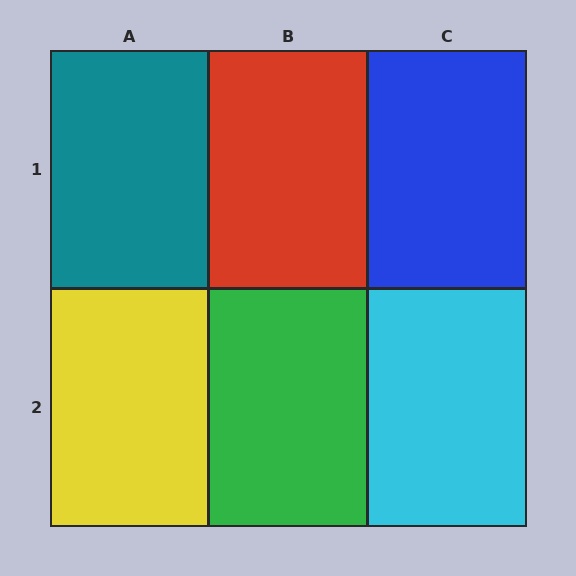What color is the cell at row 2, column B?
Green.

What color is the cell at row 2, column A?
Yellow.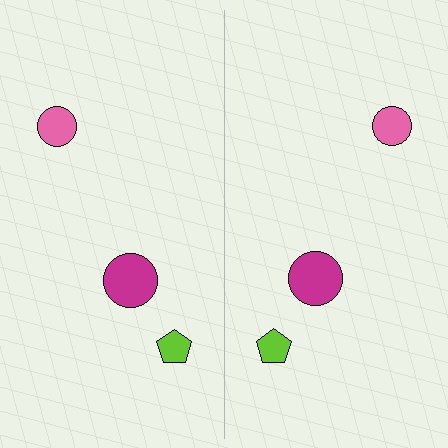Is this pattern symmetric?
Yes, this pattern has bilateral (reflection) symmetry.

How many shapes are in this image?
There are 6 shapes in this image.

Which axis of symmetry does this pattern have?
The pattern has a vertical axis of symmetry running through the center of the image.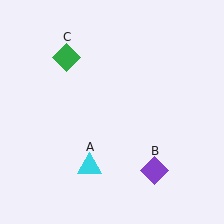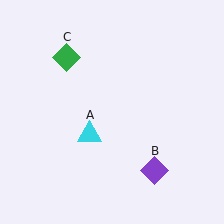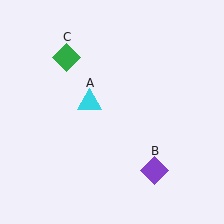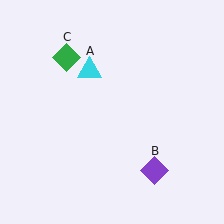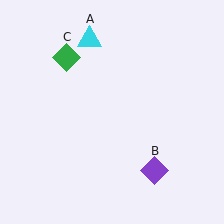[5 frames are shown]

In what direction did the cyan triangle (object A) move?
The cyan triangle (object A) moved up.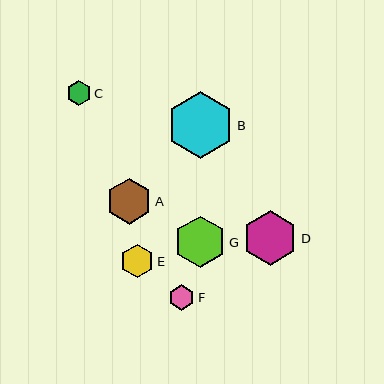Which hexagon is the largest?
Hexagon B is the largest with a size of approximately 67 pixels.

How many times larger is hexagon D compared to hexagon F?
Hexagon D is approximately 2.1 times the size of hexagon F.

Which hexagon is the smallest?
Hexagon C is the smallest with a size of approximately 25 pixels.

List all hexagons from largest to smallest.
From largest to smallest: B, D, G, A, E, F, C.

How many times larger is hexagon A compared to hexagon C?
Hexagon A is approximately 1.8 times the size of hexagon C.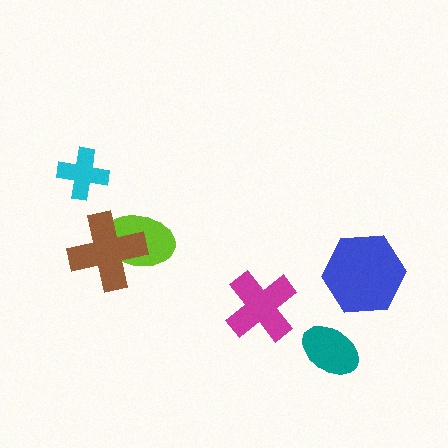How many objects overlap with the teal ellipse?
0 objects overlap with the teal ellipse.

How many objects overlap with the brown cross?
1 object overlaps with the brown cross.